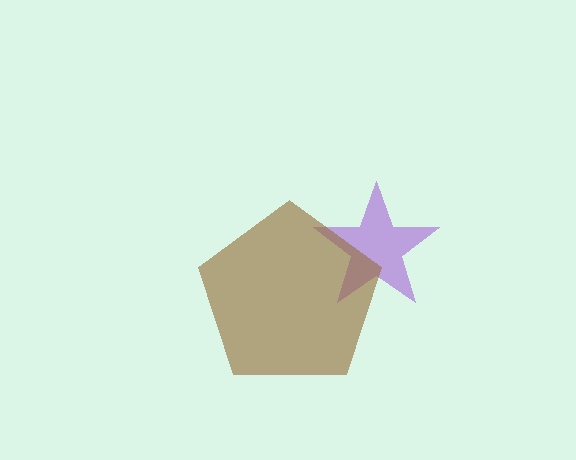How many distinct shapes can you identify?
There are 2 distinct shapes: a purple star, a brown pentagon.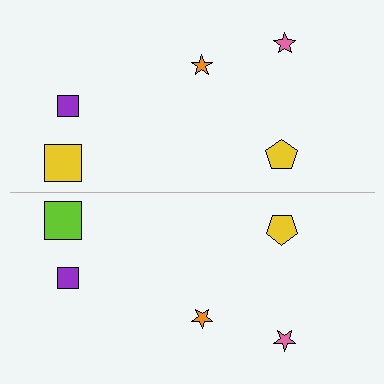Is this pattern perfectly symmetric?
No, the pattern is not perfectly symmetric. The lime square on the bottom side breaks the symmetry — its mirror counterpart is yellow.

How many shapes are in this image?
There are 10 shapes in this image.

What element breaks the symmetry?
The lime square on the bottom side breaks the symmetry — its mirror counterpart is yellow.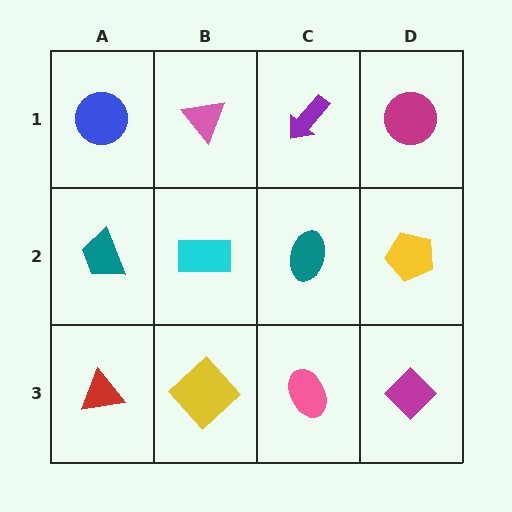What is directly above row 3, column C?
A teal ellipse.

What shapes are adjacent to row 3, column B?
A cyan rectangle (row 2, column B), a red triangle (row 3, column A), a pink ellipse (row 3, column C).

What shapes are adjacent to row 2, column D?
A magenta circle (row 1, column D), a magenta diamond (row 3, column D), a teal ellipse (row 2, column C).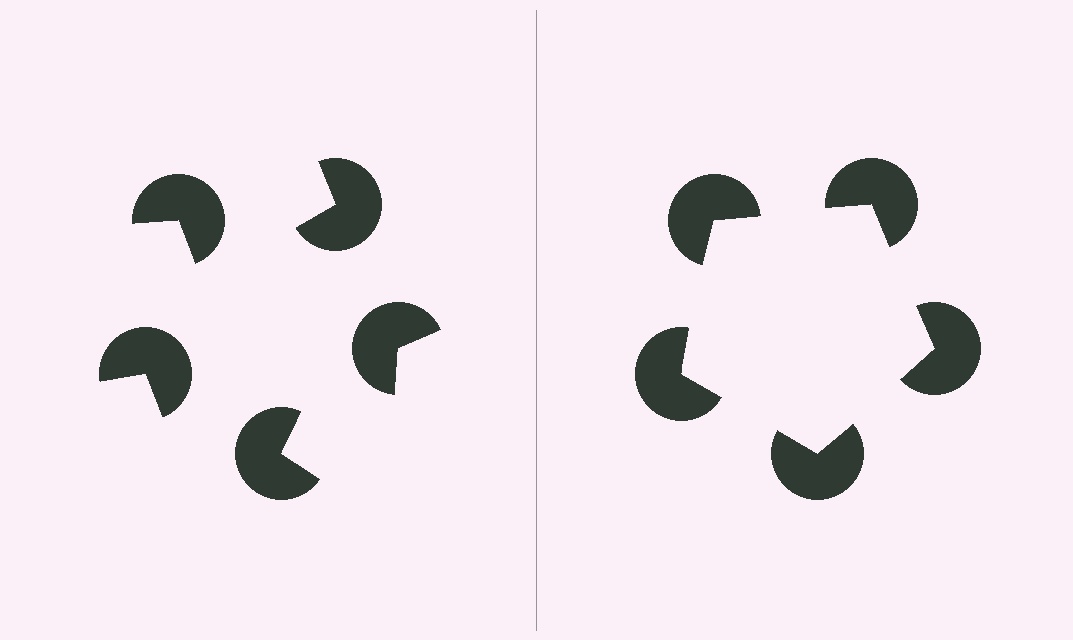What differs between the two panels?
The pac-man discs are positioned identically on both sides; only the wedge orientations differ. On the right they align to a pentagon; on the left they are misaligned.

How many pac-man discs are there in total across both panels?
10 — 5 on each side.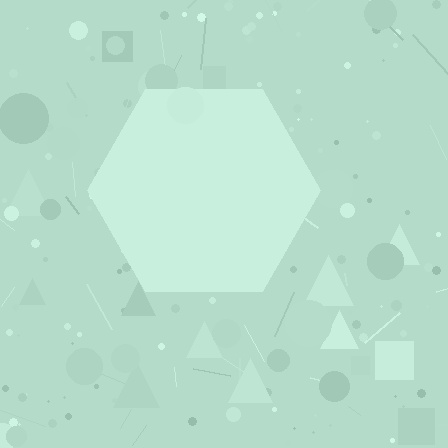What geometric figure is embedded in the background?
A hexagon is embedded in the background.